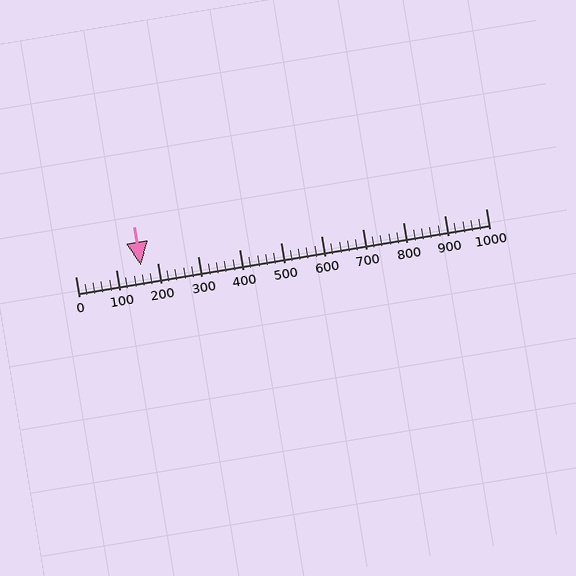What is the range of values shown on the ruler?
The ruler shows values from 0 to 1000.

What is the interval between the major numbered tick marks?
The major tick marks are spaced 100 units apart.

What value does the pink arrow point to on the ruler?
The pink arrow points to approximately 160.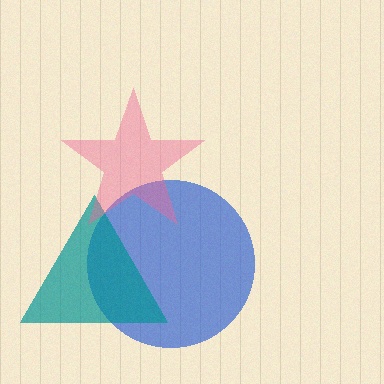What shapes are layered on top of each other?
The layered shapes are: a blue circle, a teal triangle, a pink star.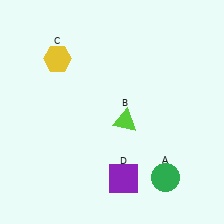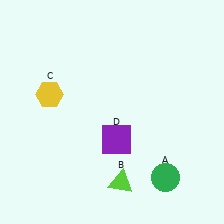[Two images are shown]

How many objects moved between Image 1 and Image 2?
3 objects moved between the two images.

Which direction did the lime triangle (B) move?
The lime triangle (B) moved down.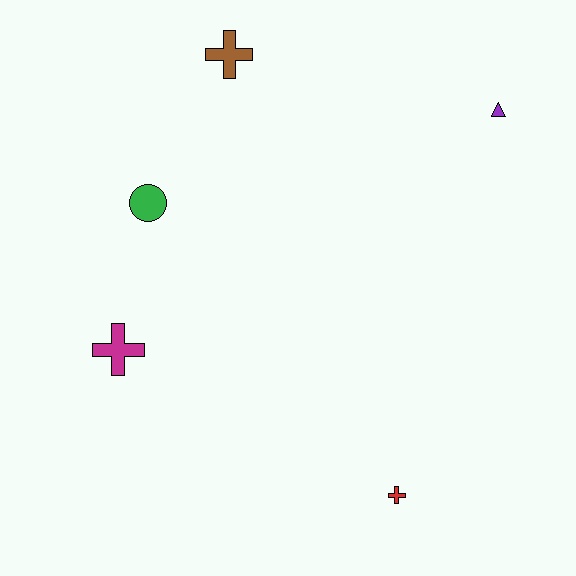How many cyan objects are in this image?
There are no cyan objects.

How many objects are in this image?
There are 5 objects.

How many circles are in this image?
There is 1 circle.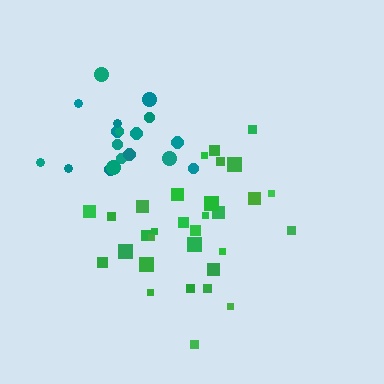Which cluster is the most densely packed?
Teal.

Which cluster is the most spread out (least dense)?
Green.